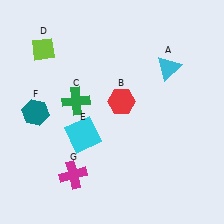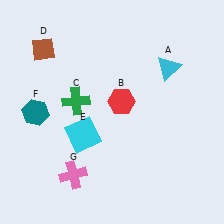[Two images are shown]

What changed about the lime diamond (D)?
In Image 1, D is lime. In Image 2, it changed to brown.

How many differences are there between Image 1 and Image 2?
There are 2 differences between the two images.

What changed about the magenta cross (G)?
In Image 1, G is magenta. In Image 2, it changed to pink.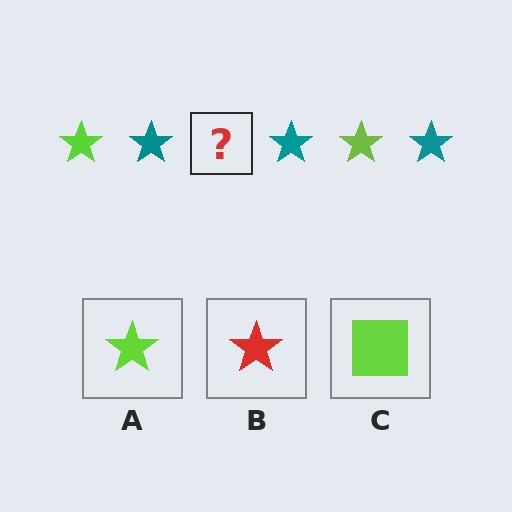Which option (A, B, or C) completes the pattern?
A.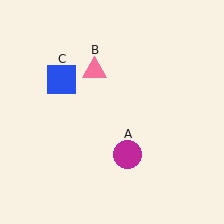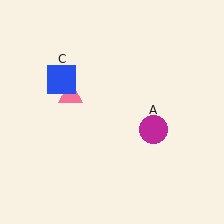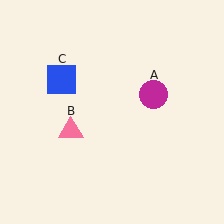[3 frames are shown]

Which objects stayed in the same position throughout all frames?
Blue square (object C) remained stationary.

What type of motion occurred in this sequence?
The magenta circle (object A), pink triangle (object B) rotated counterclockwise around the center of the scene.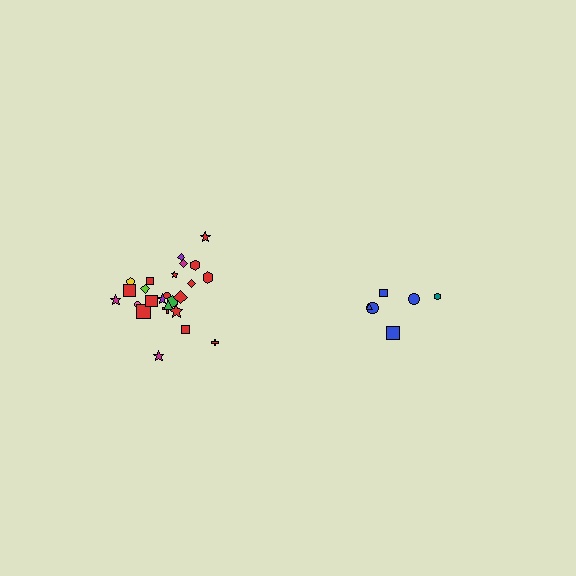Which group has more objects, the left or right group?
The left group.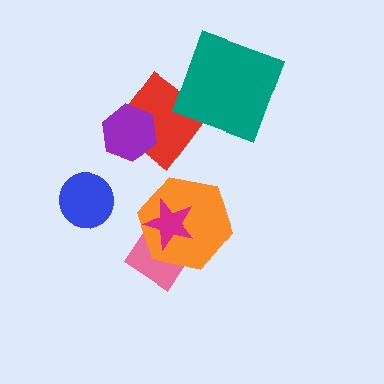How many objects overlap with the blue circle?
0 objects overlap with the blue circle.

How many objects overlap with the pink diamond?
2 objects overlap with the pink diamond.